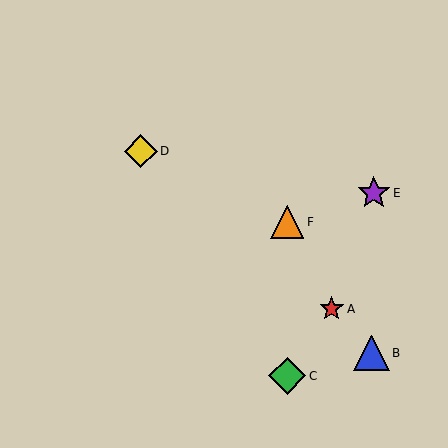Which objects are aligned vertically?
Objects C, F are aligned vertically.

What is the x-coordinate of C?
Object C is at x≈287.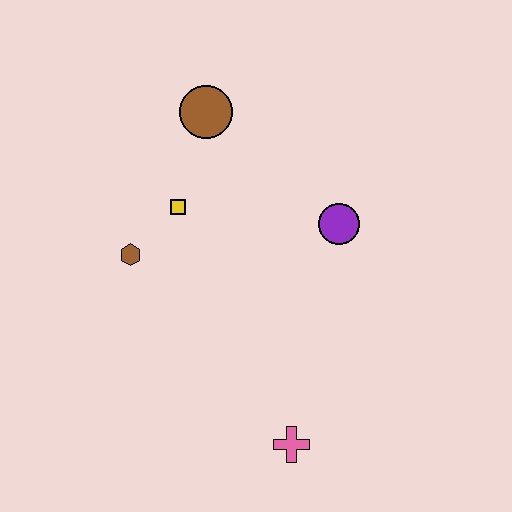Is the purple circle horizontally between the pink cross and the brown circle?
No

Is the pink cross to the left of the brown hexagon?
No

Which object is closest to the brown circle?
The yellow square is closest to the brown circle.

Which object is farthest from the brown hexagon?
The pink cross is farthest from the brown hexagon.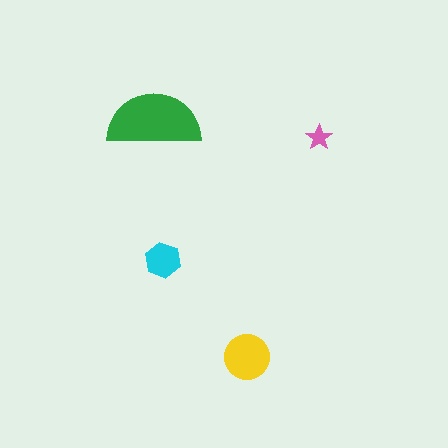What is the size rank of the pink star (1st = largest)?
4th.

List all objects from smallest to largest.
The pink star, the cyan hexagon, the yellow circle, the green semicircle.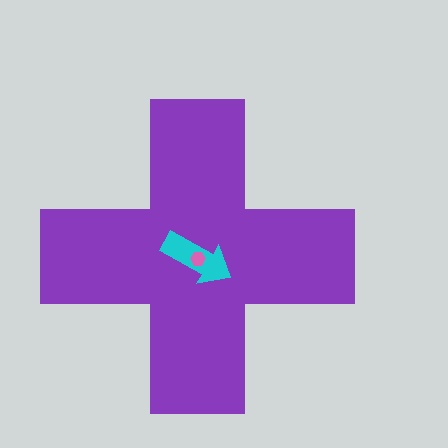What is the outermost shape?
The purple cross.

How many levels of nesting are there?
3.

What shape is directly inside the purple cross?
The cyan arrow.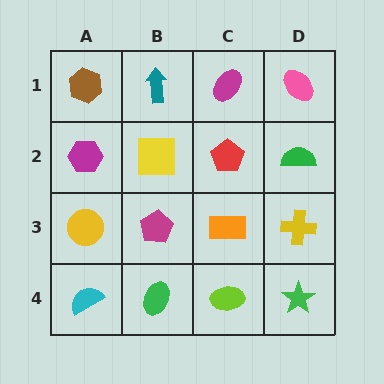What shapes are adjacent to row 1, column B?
A yellow square (row 2, column B), a brown hexagon (row 1, column A), a magenta ellipse (row 1, column C).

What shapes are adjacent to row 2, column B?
A teal arrow (row 1, column B), a magenta pentagon (row 3, column B), a magenta hexagon (row 2, column A), a red pentagon (row 2, column C).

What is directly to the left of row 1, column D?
A magenta ellipse.